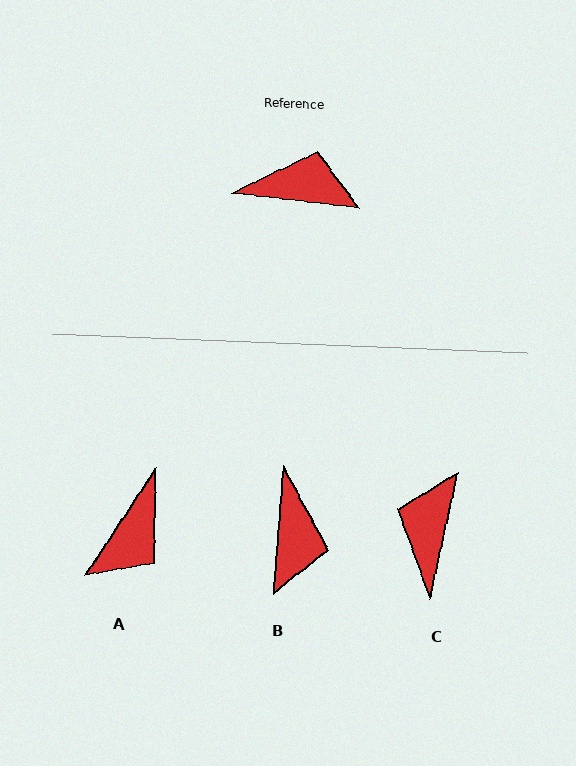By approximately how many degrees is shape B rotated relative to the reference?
Approximately 88 degrees clockwise.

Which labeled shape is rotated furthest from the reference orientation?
A, about 117 degrees away.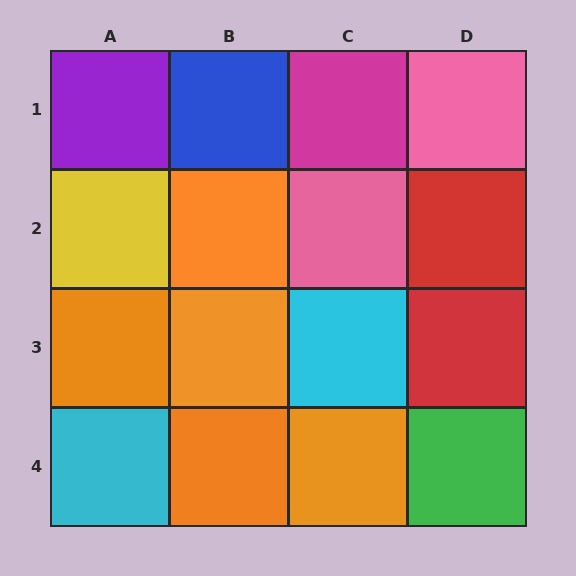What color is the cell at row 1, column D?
Pink.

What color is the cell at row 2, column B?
Orange.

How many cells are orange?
5 cells are orange.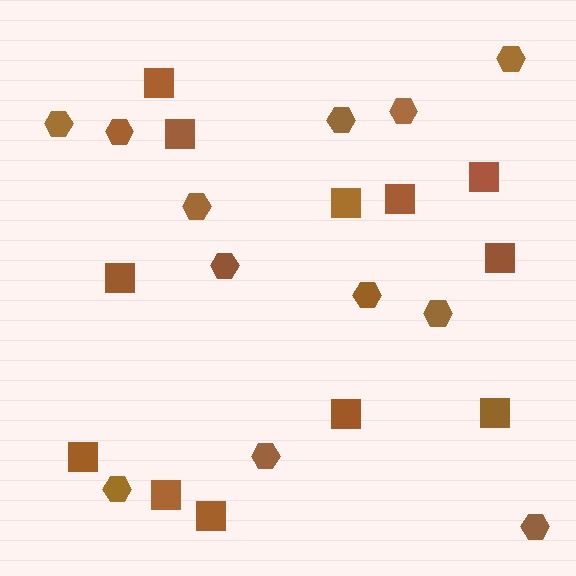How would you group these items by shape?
There are 2 groups: one group of hexagons (12) and one group of squares (12).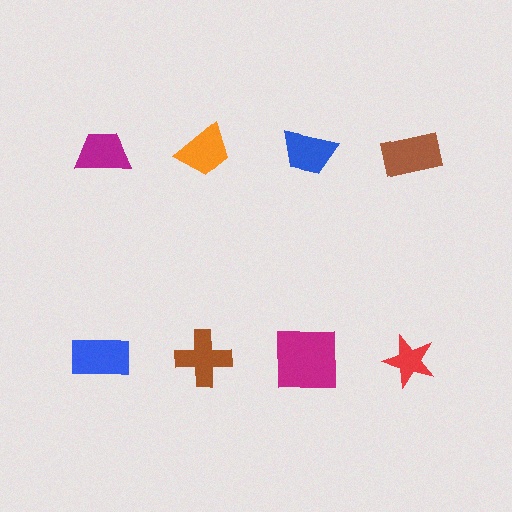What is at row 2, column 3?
A magenta square.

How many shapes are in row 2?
4 shapes.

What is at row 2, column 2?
A brown cross.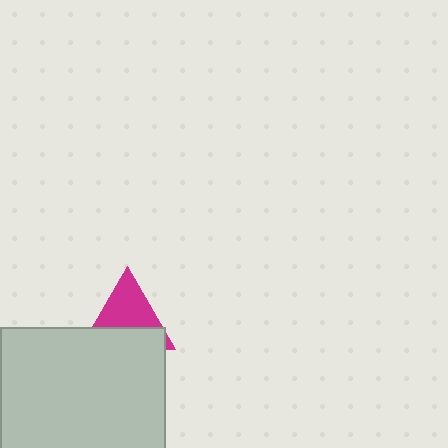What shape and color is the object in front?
The object in front is a light gray rectangle.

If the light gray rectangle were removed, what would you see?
You would see the complete magenta triangle.